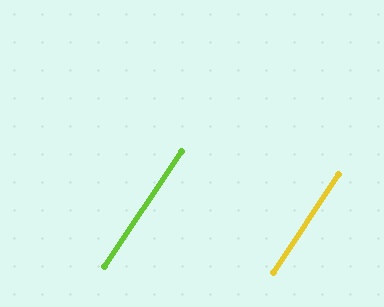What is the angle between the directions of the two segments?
Approximately 0 degrees.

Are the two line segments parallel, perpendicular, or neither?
Parallel — their directions differ by only 0.2°.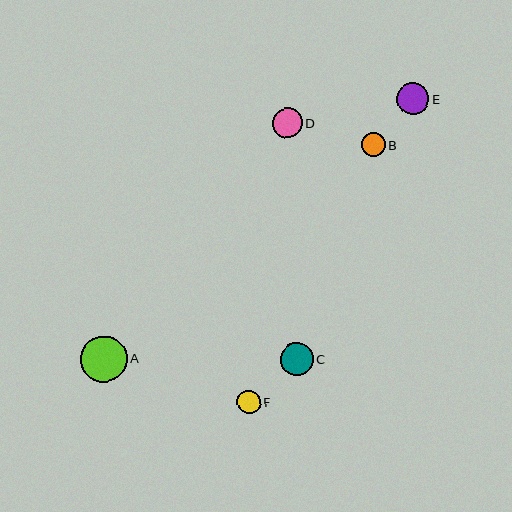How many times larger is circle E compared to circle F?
Circle E is approximately 1.4 times the size of circle F.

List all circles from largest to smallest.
From largest to smallest: A, C, E, D, B, F.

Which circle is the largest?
Circle A is the largest with a size of approximately 46 pixels.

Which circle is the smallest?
Circle F is the smallest with a size of approximately 23 pixels.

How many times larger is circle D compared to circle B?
Circle D is approximately 1.2 times the size of circle B.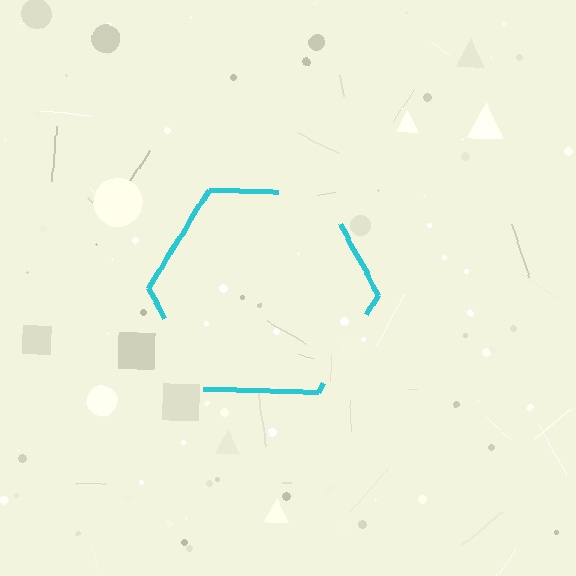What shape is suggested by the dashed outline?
The dashed outline suggests a hexagon.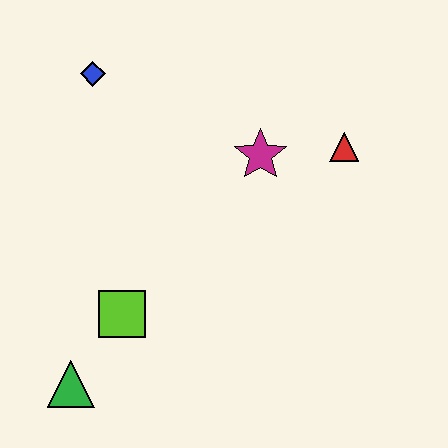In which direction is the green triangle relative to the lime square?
The green triangle is below the lime square.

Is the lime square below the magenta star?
Yes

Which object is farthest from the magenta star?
The green triangle is farthest from the magenta star.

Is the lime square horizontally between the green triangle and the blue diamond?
No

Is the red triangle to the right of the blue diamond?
Yes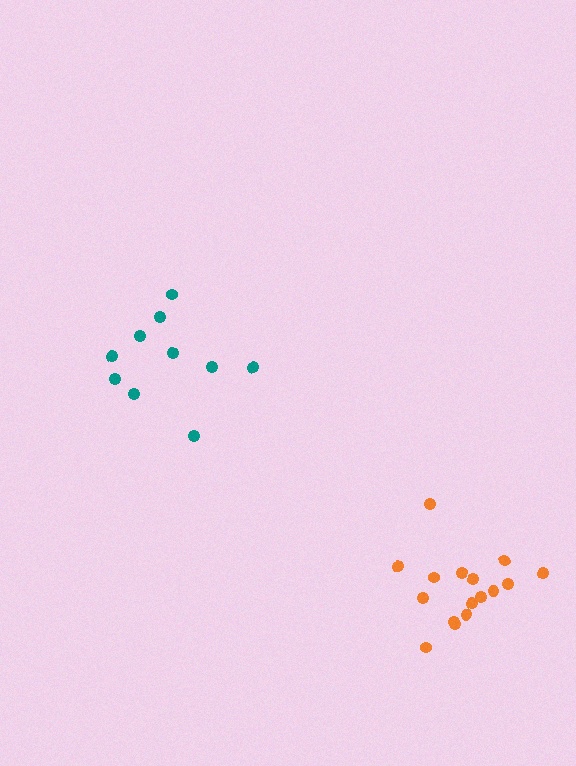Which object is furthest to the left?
The teal cluster is leftmost.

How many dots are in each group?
Group 1: 16 dots, Group 2: 10 dots (26 total).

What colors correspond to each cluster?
The clusters are colored: orange, teal.